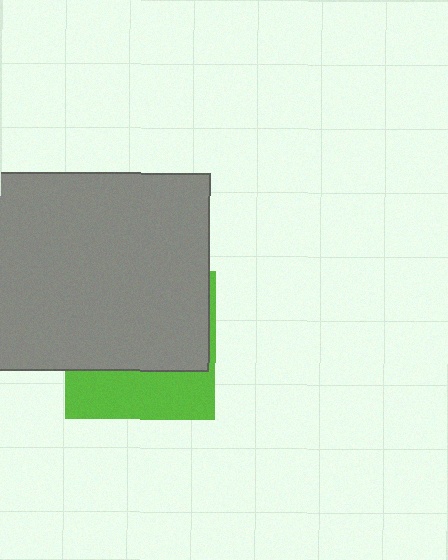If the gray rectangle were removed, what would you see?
You would see the complete lime square.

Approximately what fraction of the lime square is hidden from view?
Roughly 65% of the lime square is hidden behind the gray rectangle.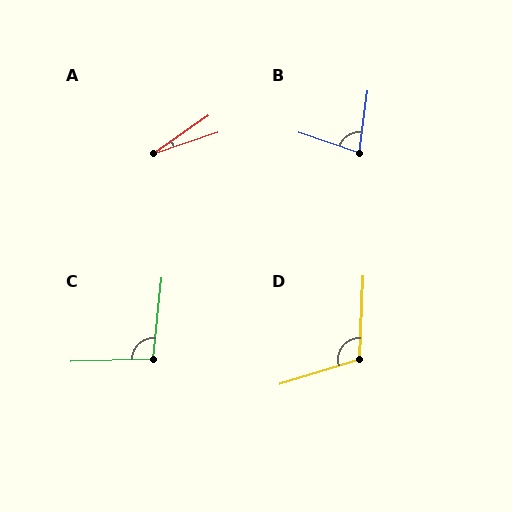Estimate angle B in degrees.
Approximately 79 degrees.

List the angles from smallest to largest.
A (17°), B (79°), C (98°), D (110°).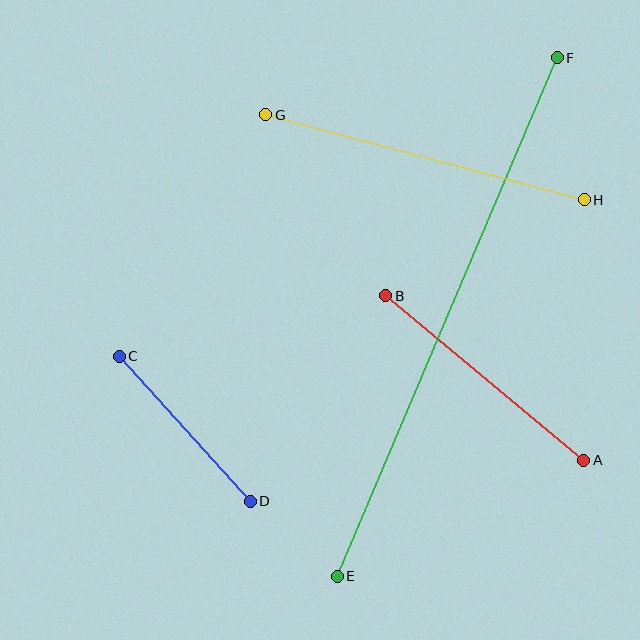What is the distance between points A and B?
The distance is approximately 258 pixels.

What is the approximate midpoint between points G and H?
The midpoint is at approximately (425, 157) pixels.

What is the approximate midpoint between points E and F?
The midpoint is at approximately (447, 317) pixels.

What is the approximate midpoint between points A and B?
The midpoint is at approximately (485, 378) pixels.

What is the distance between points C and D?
The distance is approximately 195 pixels.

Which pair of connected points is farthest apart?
Points E and F are farthest apart.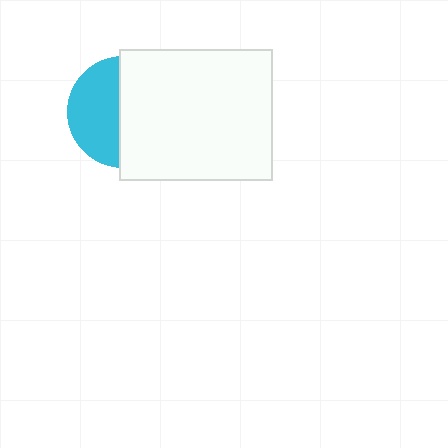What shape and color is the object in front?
The object in front is a white rectangle.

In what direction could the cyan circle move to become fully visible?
The cyan circle could move left. That would shift it out from behind the white rectangle entirely.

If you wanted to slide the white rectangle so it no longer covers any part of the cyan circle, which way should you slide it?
Slide it right — that is the most direct way to separate the two shapes.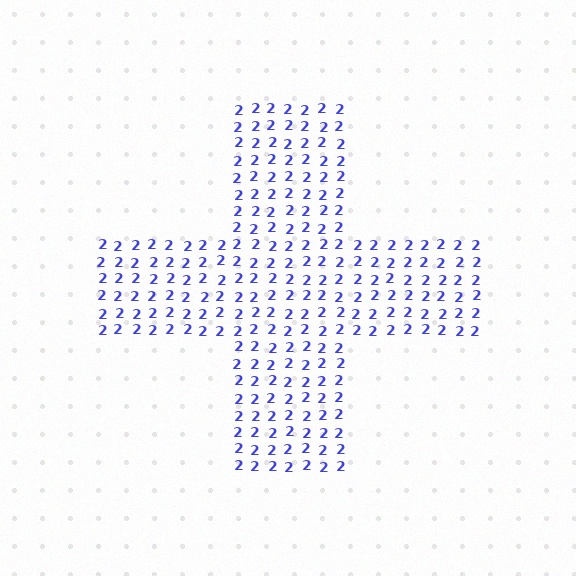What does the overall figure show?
The overall figure shows a cross.